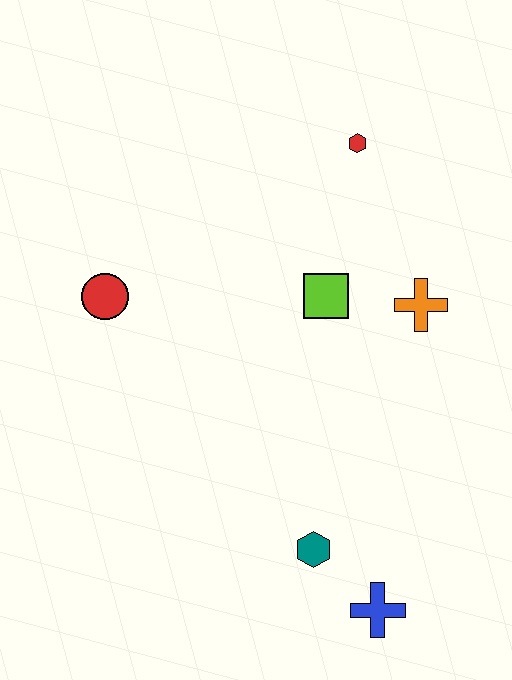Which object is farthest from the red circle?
The blue cross is farthest from the red circle.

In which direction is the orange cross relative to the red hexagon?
The orange cross is below the red hexagon.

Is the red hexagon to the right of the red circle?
Yes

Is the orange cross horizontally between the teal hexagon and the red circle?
No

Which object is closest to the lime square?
The orange cross is closest to the lime square.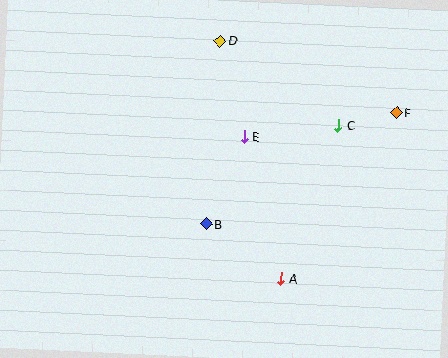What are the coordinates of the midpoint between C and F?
The midpoint between C and F is at (368, 119).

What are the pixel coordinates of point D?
Point D is at (220, 41).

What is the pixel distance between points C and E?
The distance between C and E is 95 pixels.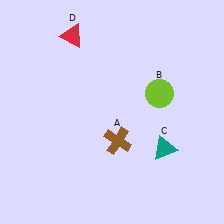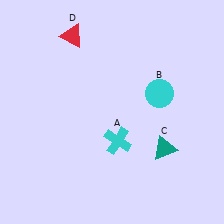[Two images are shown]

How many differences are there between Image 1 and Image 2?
There are 2 differences between the two images.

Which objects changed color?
A changed from brown to cyan. B changed from lime to cyan.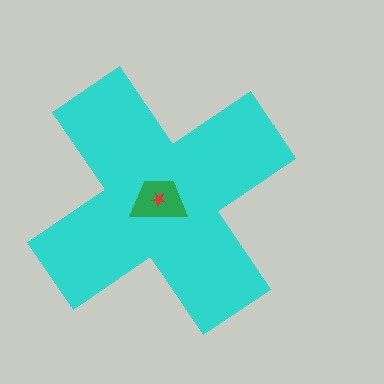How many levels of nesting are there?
3.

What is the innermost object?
The red star.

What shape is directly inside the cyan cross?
The green trapezoid.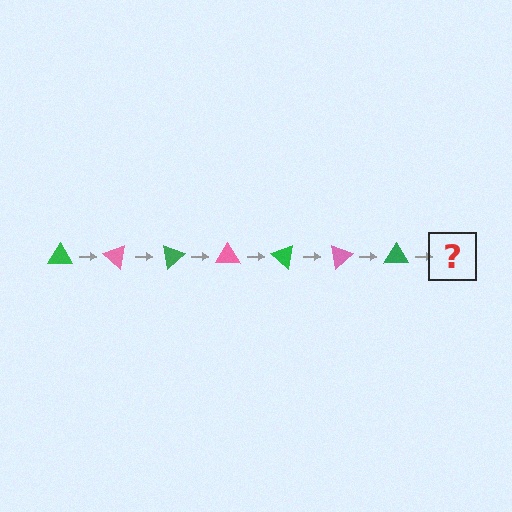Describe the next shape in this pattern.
It should be a pink triangle, rotated 280 degrees from the start.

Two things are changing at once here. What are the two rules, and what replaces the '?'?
The two rules are that it rotates 40 degrees each step and the color cycles through green and pink. The '?' should be a pink triangle, rotated 280 degrees from the start.